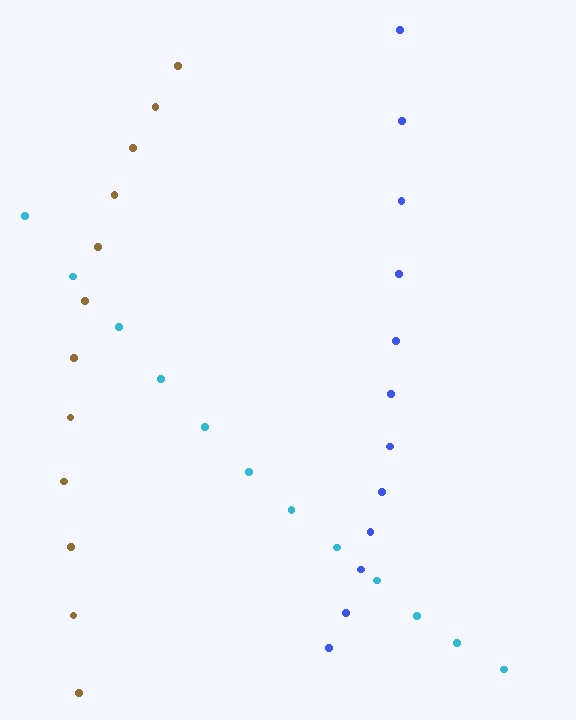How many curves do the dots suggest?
There are 3 distinct paths.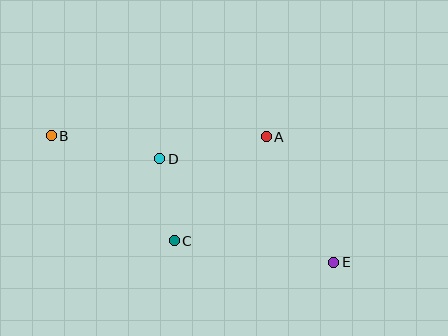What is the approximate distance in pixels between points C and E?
The distance between C and E is approximately 161 pixels.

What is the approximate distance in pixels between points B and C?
The distance between B and C is approximately 162 pixels.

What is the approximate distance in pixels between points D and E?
The distance between D and E is approximately 203 pixels.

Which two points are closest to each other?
Points C and D are closest to each other.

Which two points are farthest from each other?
Points B and E are farthest from each other.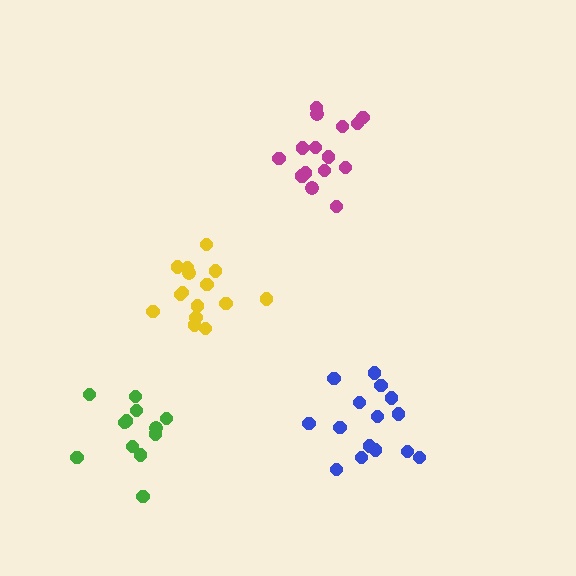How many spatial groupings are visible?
There are 4 spatial groupings.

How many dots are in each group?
Group 1: 15 dots, Group 2: 17 dots, Group 3: 15 dots, Group 4: 13 dots (60 total).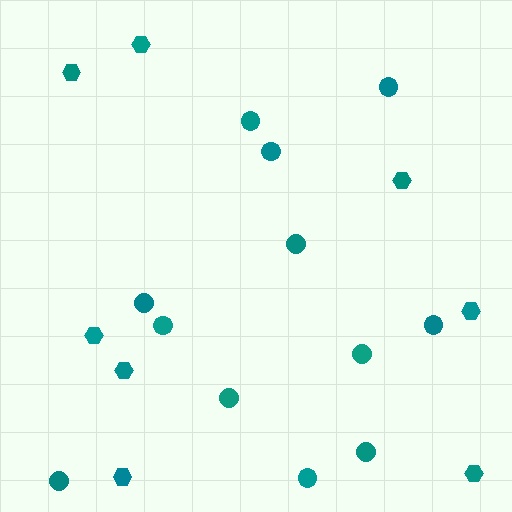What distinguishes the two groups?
There are 2 groups: one group of hexagons (8) and one group of circles (12).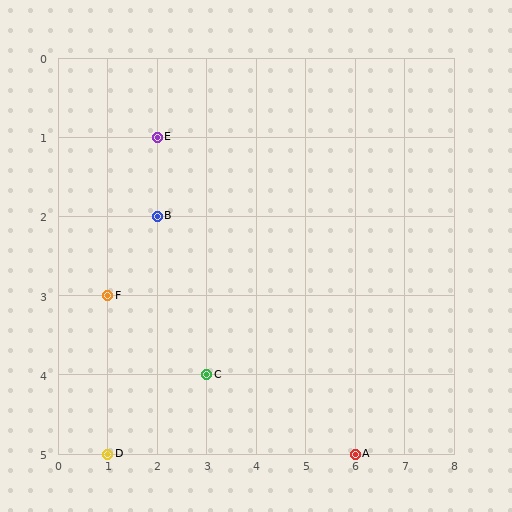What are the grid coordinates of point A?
Point A is at grid coordinates (6, 5).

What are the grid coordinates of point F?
Point F is at grid coordinates (1, 3).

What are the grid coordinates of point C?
Point C is at grid coordinates (3, 4).